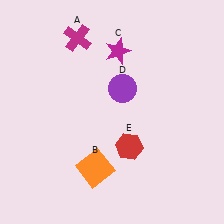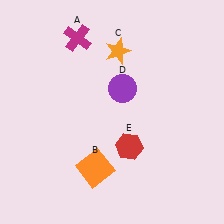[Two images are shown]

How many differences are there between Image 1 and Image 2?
There is 1 difference between the two images.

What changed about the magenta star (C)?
In Image 1, C is magenta. In Image 2, it changed to orange.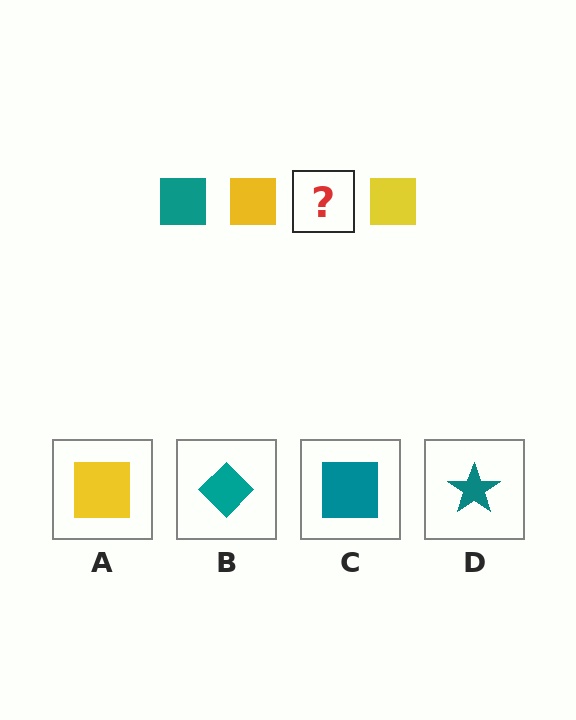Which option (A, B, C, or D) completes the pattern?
C.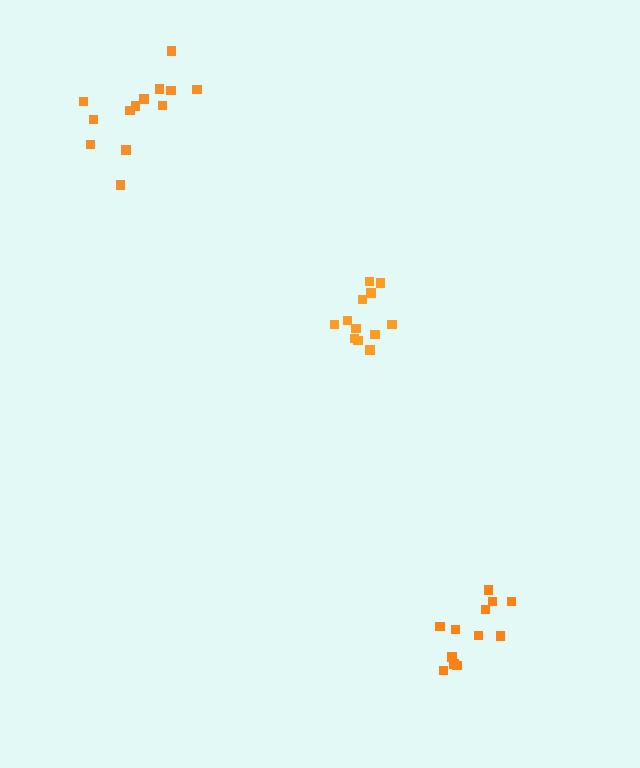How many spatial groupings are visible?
There are 3 spatial groupings.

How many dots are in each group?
Group 1: 12 dots, Group 2: 12 dots, Group 3: 13 dots (37 total).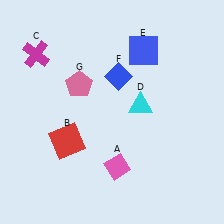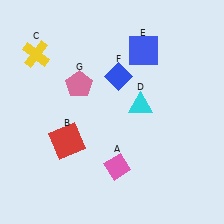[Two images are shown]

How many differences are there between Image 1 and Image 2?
There is 1 difference between the two images.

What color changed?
The cross (C) changed from magenta in Image 1 to yellow in Image 2.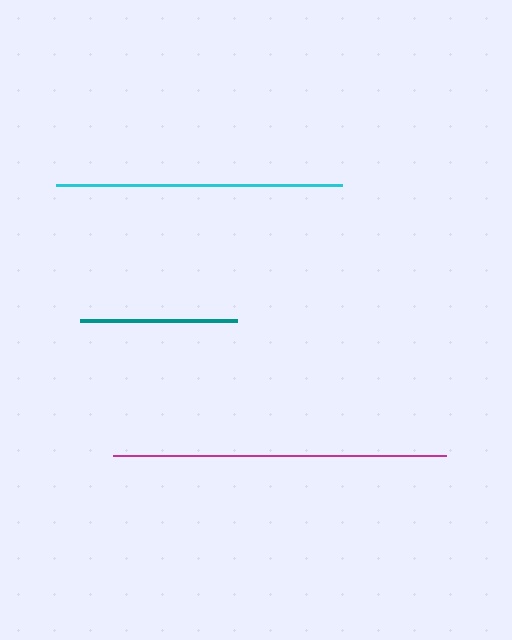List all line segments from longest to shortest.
From longest to shortest: magenta, cyan, teal.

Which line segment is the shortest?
The teal line is the shortest at approximately 157 pixels.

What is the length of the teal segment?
The teal segment is approximately 157 pixels long.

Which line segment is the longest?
The magenta line is the longest at approximately 332 pixels.